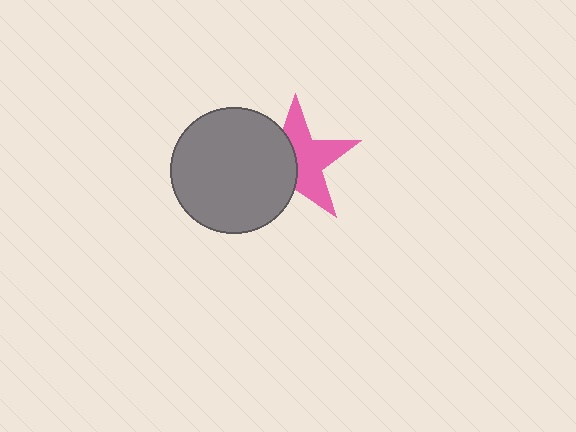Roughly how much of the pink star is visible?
About half of it is visible (roughly 56%).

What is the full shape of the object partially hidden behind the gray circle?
The partially hidden object is a pink star.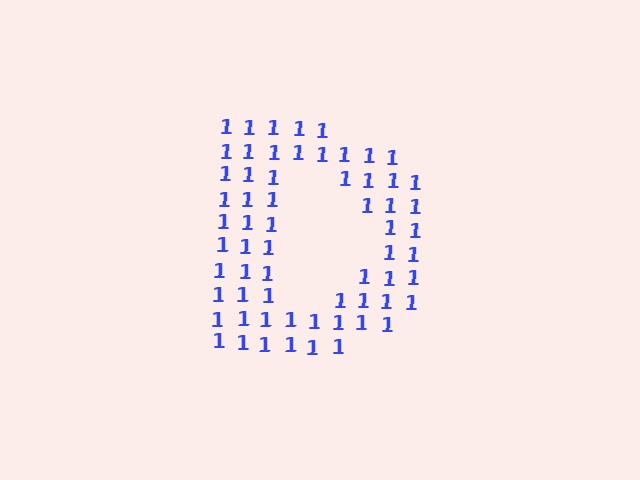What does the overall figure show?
The overall figure shows the letter D.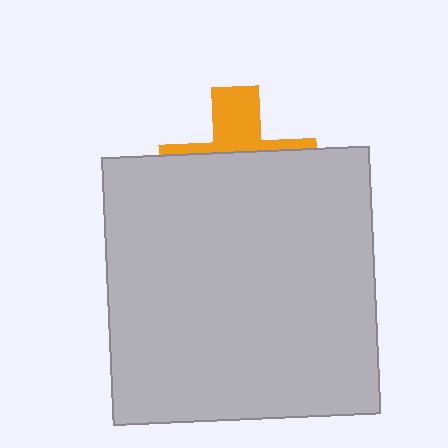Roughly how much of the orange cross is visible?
A small part of it is visible (roughly 32%).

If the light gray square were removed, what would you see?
You would see the complete orange cross.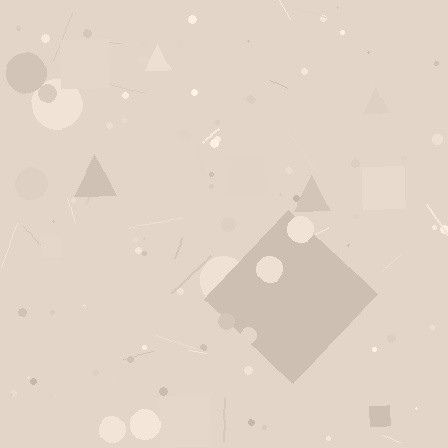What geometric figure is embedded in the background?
A diamond is embedded in the background.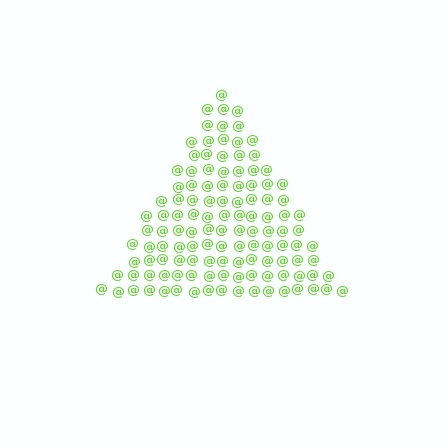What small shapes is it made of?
It is made of small at signs.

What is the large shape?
The large shape is a triangle.